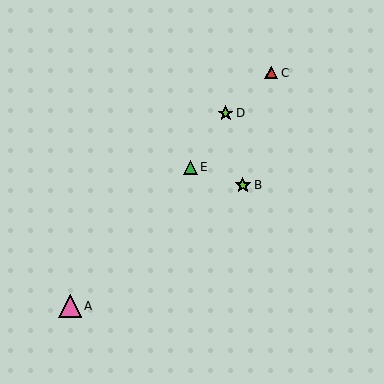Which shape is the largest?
The pink triangle (labeled A) is the largest.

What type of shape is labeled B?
Shape B is a lime star.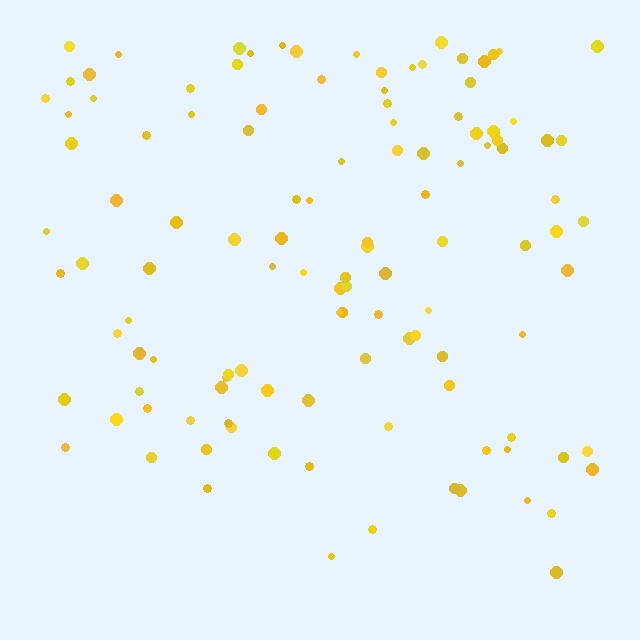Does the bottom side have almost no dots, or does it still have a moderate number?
Still a moderate number, just noticeably fewer than the top.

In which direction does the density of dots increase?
From bottom to top, with the top side densest.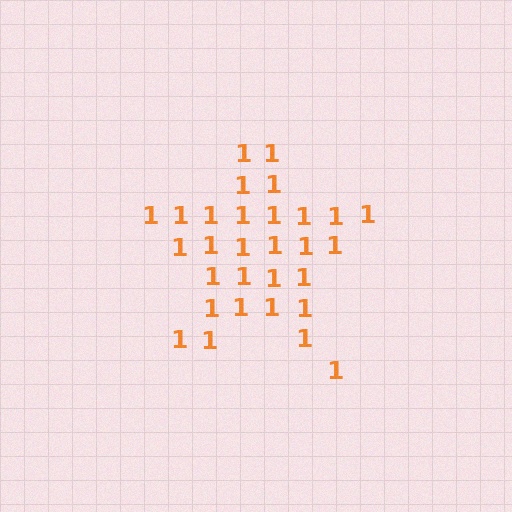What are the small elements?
The small elements are digit 1's.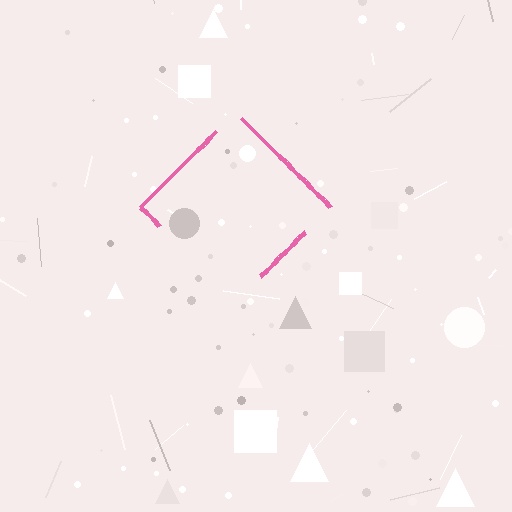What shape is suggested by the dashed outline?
The dashed outline suggests a diamond.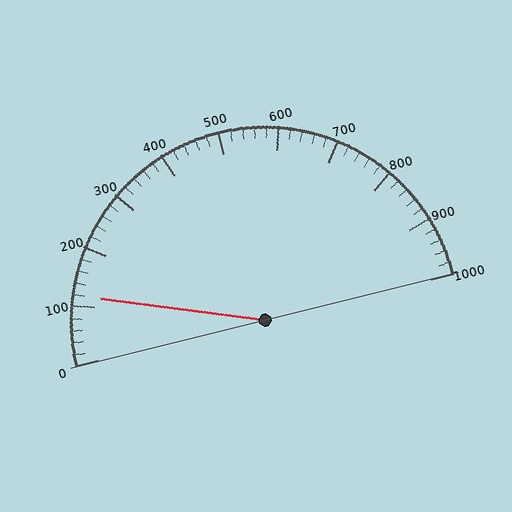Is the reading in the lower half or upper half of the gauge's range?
The reading is in the lower half of the range (0 to 1000).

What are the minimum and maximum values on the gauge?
The gauge ranges from 0 to 1000.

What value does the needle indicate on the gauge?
The needle indicates approximately 120.